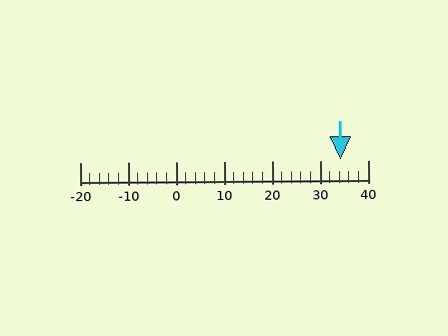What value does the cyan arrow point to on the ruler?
The cyan arrow points to approximately 34.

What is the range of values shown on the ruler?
The ruler shows values from -20 to 40.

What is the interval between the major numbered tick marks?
The major tick marks are spaced 10 units apart.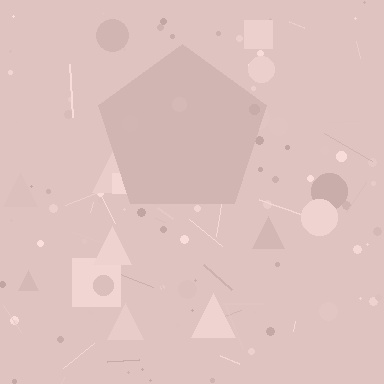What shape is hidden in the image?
A pentagon is hidden in the image.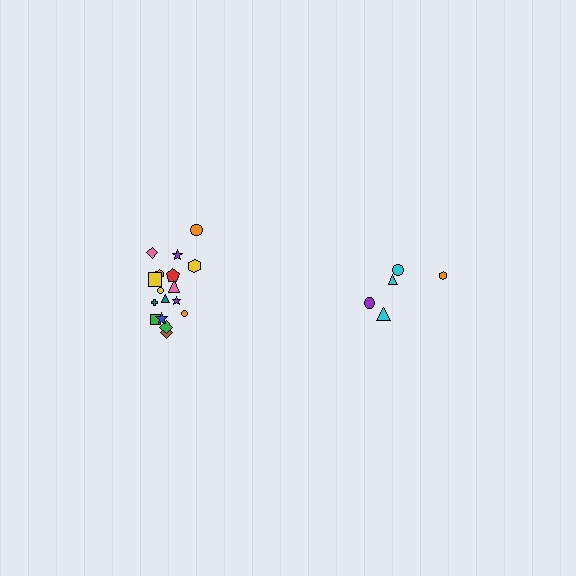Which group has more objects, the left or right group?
The left group.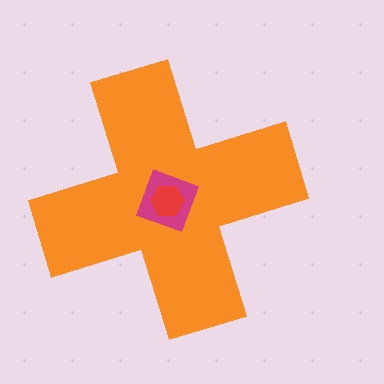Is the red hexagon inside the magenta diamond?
Yes.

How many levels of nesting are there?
3.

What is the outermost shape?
The orange cross.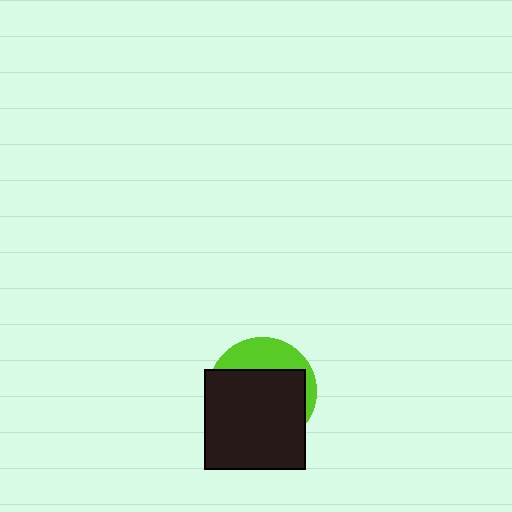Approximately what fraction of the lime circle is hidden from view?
Roughly 70% of the lime circle is hidden behind the black rectangle.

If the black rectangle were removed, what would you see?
You would see the complete lime circle.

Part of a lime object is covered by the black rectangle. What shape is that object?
It is a circle.